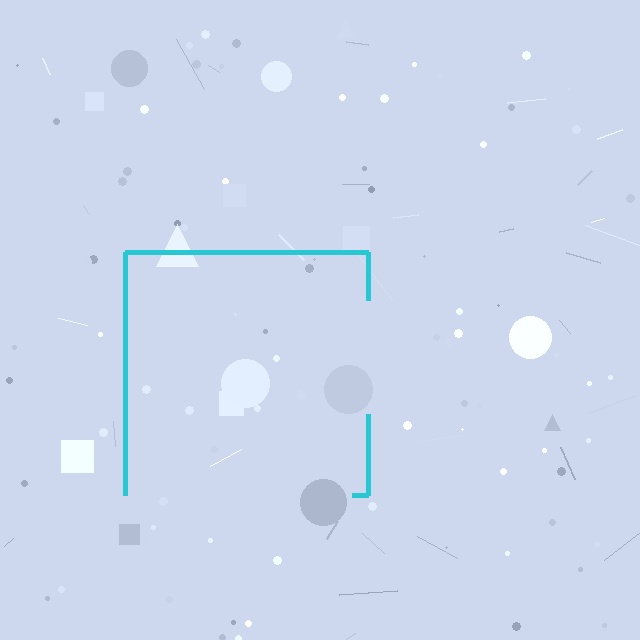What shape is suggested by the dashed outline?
The dashed outline suggests a square.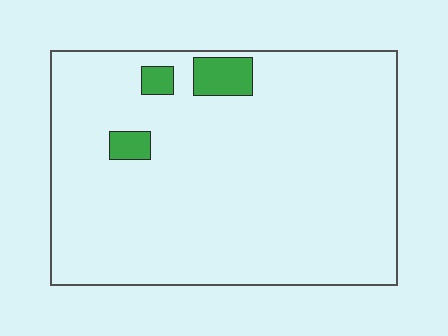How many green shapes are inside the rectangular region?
3.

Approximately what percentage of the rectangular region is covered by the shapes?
Approximately 5%.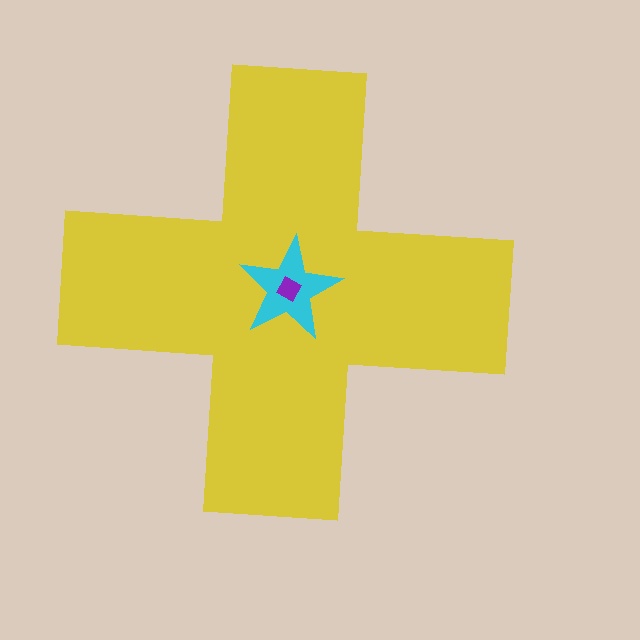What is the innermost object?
The purple square.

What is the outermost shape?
The yellow cross.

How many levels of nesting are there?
3.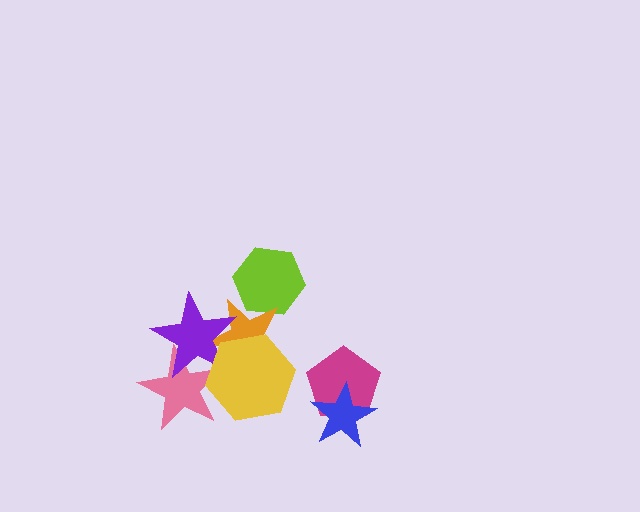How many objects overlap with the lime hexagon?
1 object overlaps with the lime hexagon.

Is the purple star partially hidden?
Yes, it is partially covered by another shape.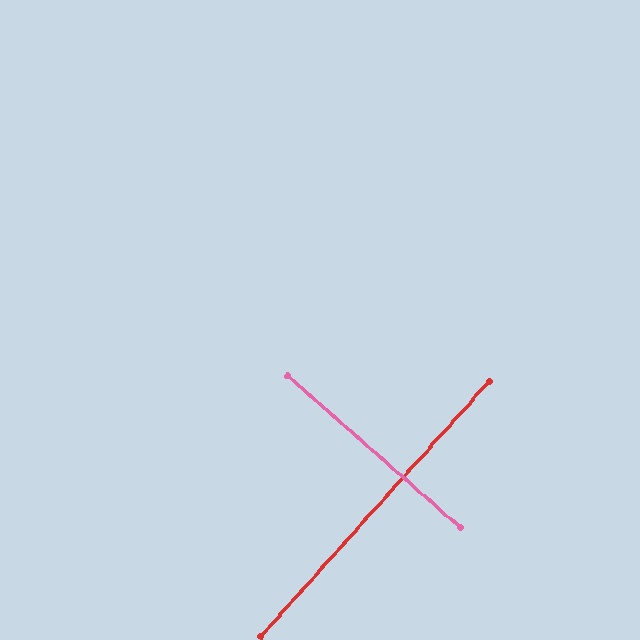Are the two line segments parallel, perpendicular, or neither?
Perpendicular — they meet at approximately 89°.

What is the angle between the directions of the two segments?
Approximately 89 degrees.